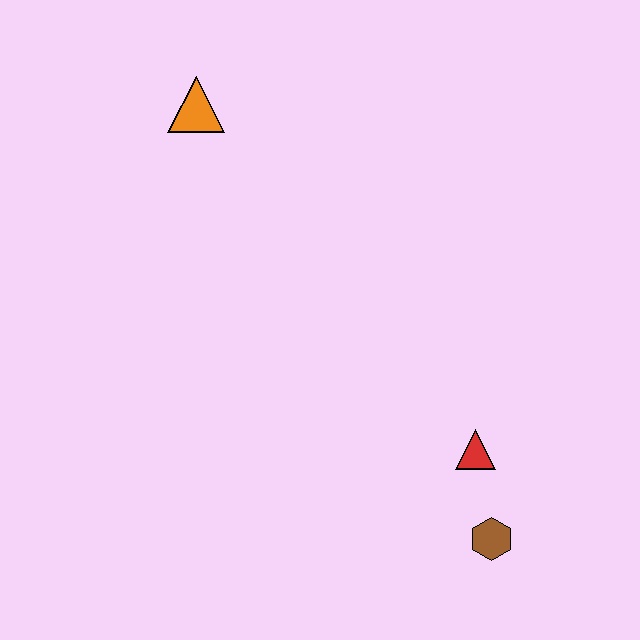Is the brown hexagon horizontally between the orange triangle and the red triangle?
No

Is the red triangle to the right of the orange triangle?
Yes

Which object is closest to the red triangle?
The brown hexagon is closest to the red triangle.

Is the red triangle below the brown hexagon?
No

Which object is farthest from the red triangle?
The orange triangle is farthest from the red triangle.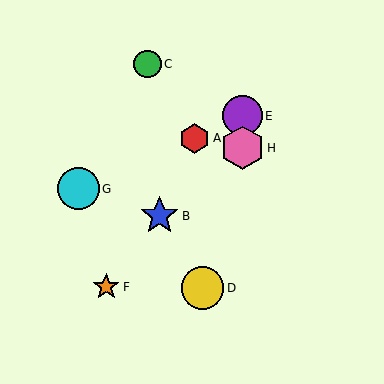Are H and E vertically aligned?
Yes, both are at x≈242.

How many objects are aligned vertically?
2 objects (E, H) are aligned vertically.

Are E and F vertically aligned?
No, E is at x≈242 and F is at x≈106.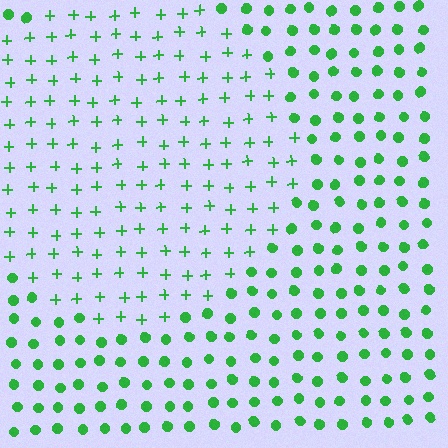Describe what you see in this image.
The image is filled with small green elements arranged in a uniform grid. A circle-shaped region contains plus signs, while the surrounding area contains circles. The boundary is defined purely by the change in element shape.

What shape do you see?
I see a circle.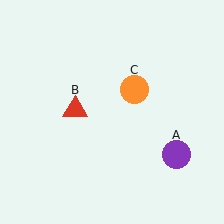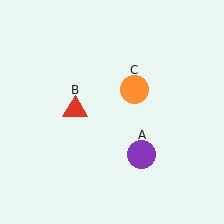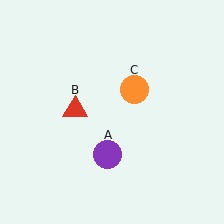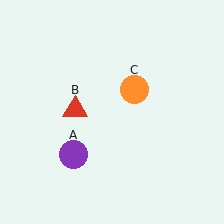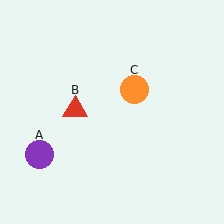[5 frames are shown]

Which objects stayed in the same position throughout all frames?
Red triangle (object B) and orange circle (object C) remained stationary.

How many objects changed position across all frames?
1 object changed position: purple circle (object A).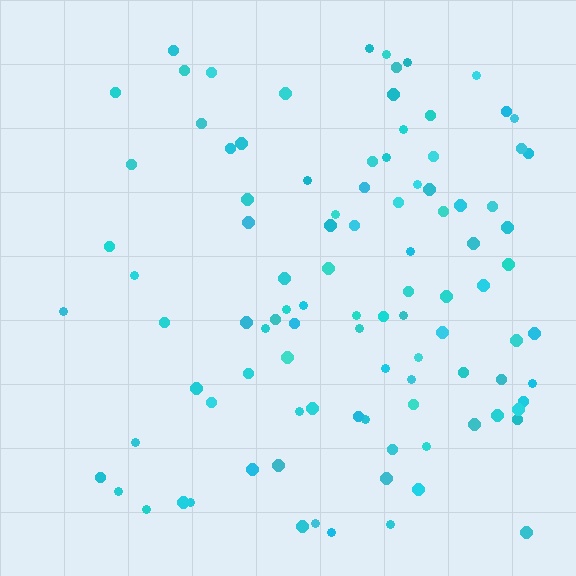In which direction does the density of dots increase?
From left to right, with the right side densest.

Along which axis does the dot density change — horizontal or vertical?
Horizontal.